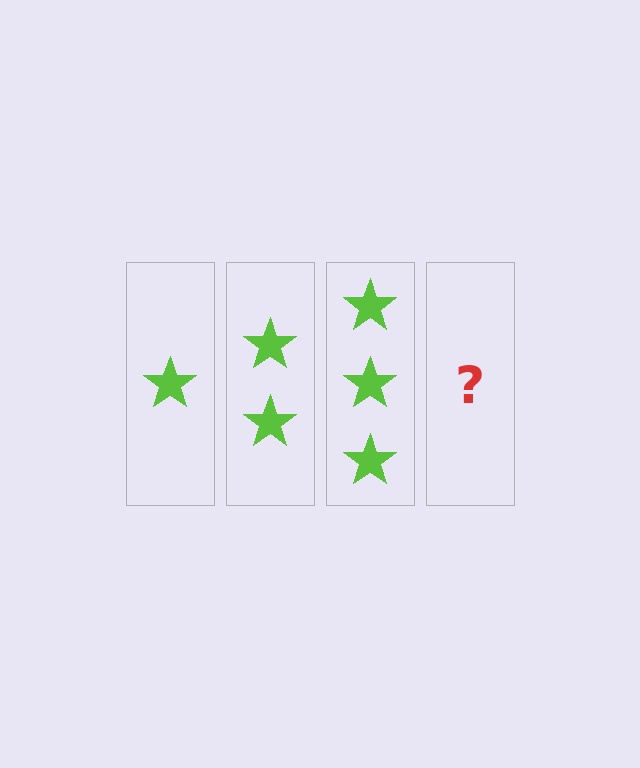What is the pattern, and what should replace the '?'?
The pattern is that each step adds one more star. The '?' should be 4 stars.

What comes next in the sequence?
The next element should be 4 stars.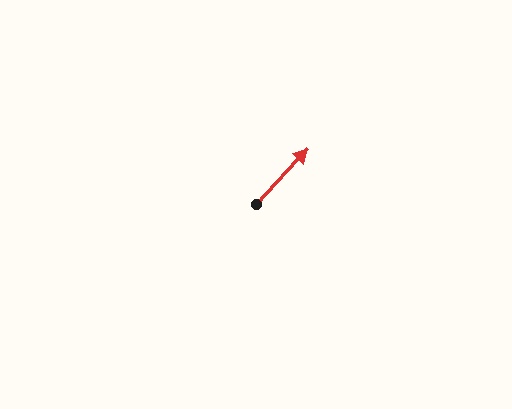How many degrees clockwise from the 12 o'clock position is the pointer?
Approximately 43 degrees.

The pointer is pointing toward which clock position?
Roughly 1 o'clock.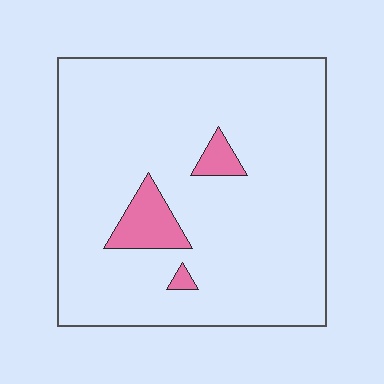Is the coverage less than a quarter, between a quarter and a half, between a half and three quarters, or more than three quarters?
Less than a quarter.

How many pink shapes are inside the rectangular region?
3.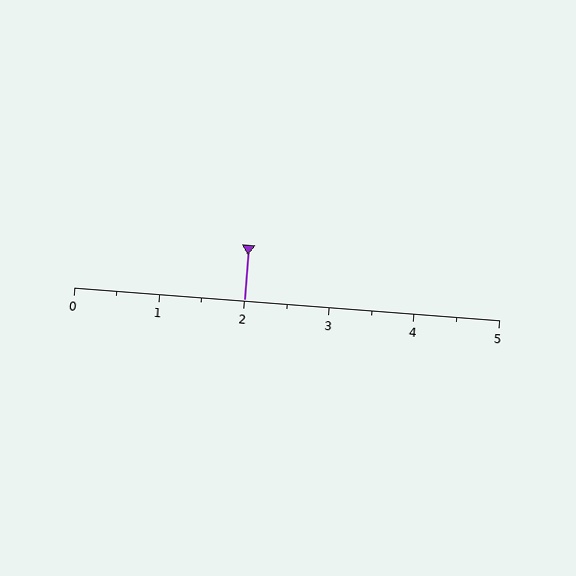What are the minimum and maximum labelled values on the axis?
The axis runs from 0 to 5.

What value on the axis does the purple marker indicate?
The marker indicates approximately 2.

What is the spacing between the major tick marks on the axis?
The major ticks are spaced 1 apart.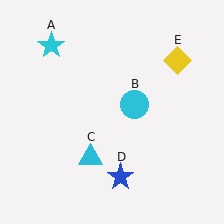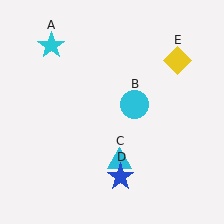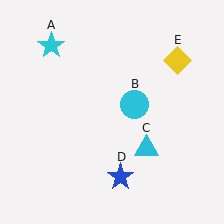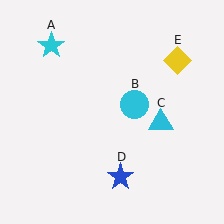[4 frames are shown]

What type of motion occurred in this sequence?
The cyan triangle (object C) rotated counterclockwise around the center of the scene.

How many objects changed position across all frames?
1 object changed position: cyan triangle (object C).